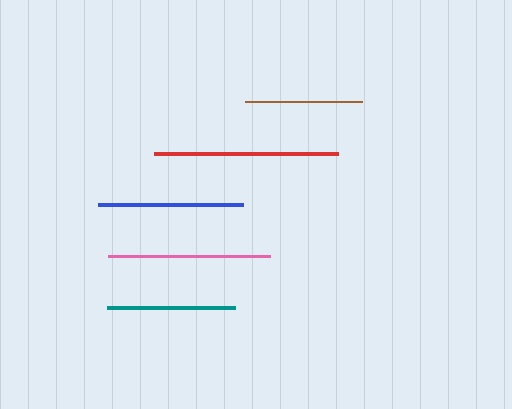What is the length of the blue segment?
The blue segment is approximately 145 pixels long.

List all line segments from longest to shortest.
From longest to shortest: red, pink, blue, teal, brown.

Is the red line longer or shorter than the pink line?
The red line is longer than the pink line.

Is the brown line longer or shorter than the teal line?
The teal line is longer than the brown line.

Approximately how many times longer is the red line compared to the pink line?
The red line is approximately 1.1 times the length of the pink line.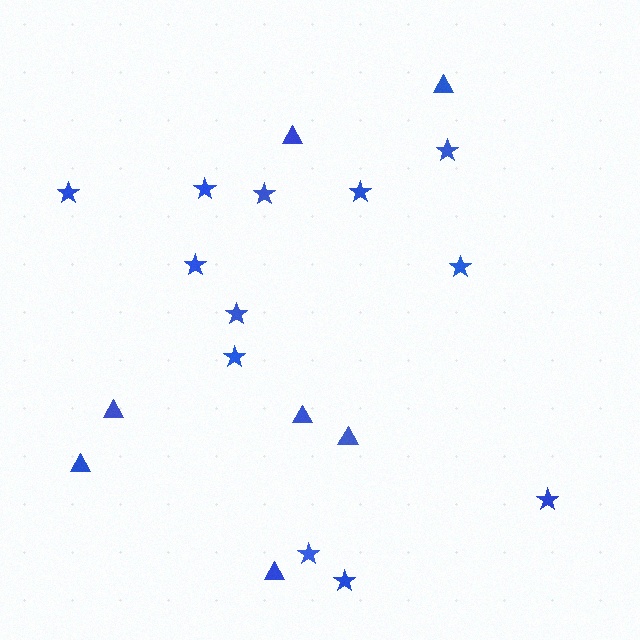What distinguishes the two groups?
There are 2 groups: one group of stars (12) and one group of triangles (7).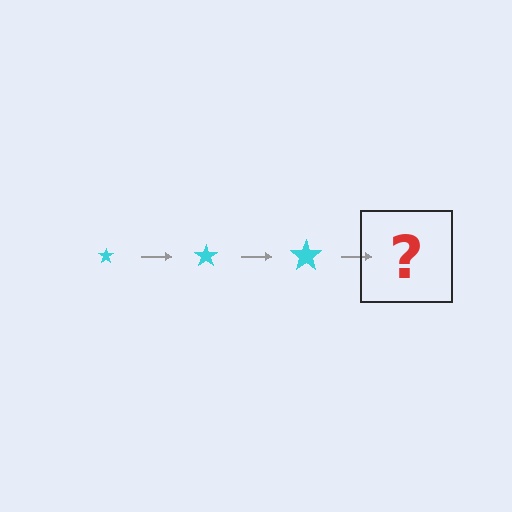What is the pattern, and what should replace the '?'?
The pattern is that the star gets progressively larger each step. The '?' should be a cyan star, larger than the previous one.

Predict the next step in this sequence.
The next step is a cyan star, larger than the previous one.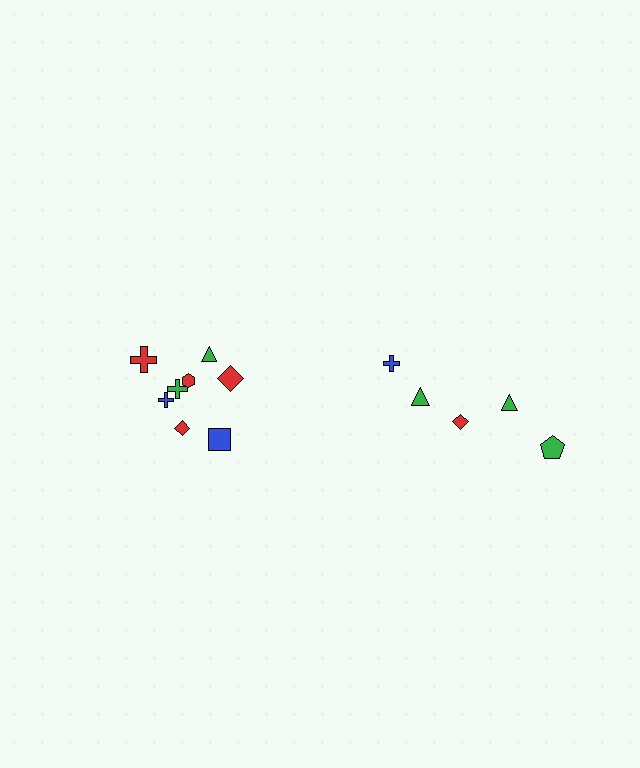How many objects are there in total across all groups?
There are 13 objects.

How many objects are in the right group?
There are 5 objects.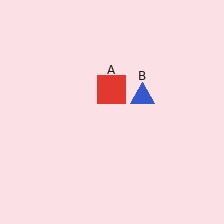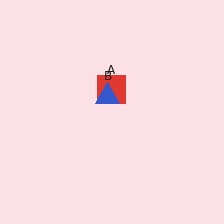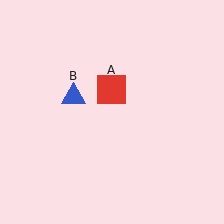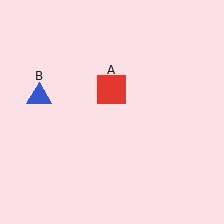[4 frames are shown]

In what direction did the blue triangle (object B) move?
The blue triangle (object B) moved left.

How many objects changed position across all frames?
1 object changed position: blue triangle (object B).